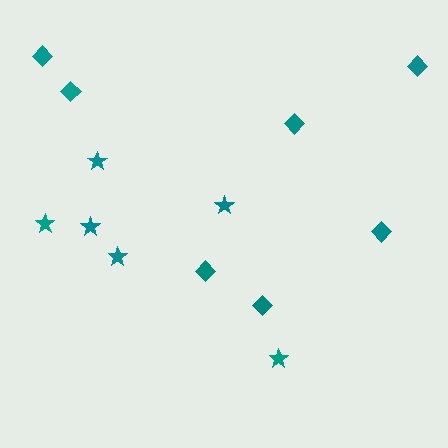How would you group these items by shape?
There are 2 groups: one group of stars (6) and one group of diamonds (7).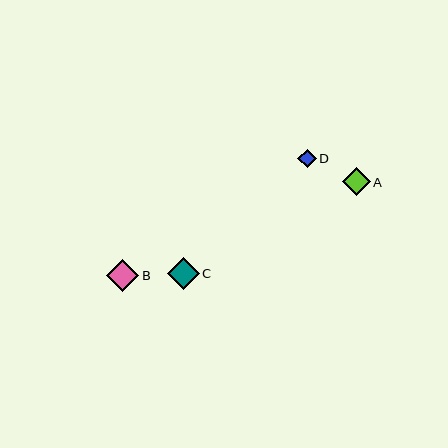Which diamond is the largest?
Diamond B is the largest with a size of approximately 32 pixels.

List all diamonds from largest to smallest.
From largest to smallest: B, C, A, D.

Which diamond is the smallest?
Diamond D is the smallest with a size of approximately 18 pixels.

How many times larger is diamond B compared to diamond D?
Diamond B is approximately 1.7 times the size of diamond D.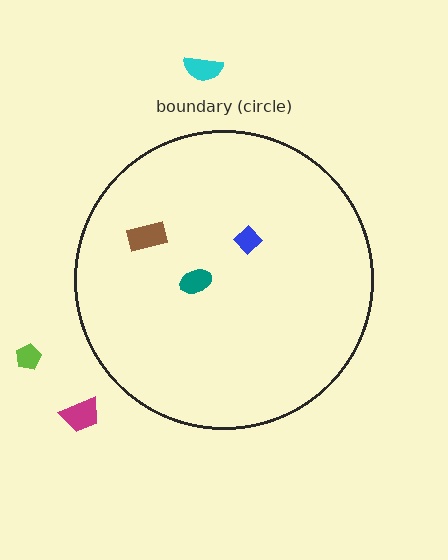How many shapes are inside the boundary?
3 inside, 3 outside.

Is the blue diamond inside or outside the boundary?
Inside.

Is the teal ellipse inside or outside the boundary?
Inside.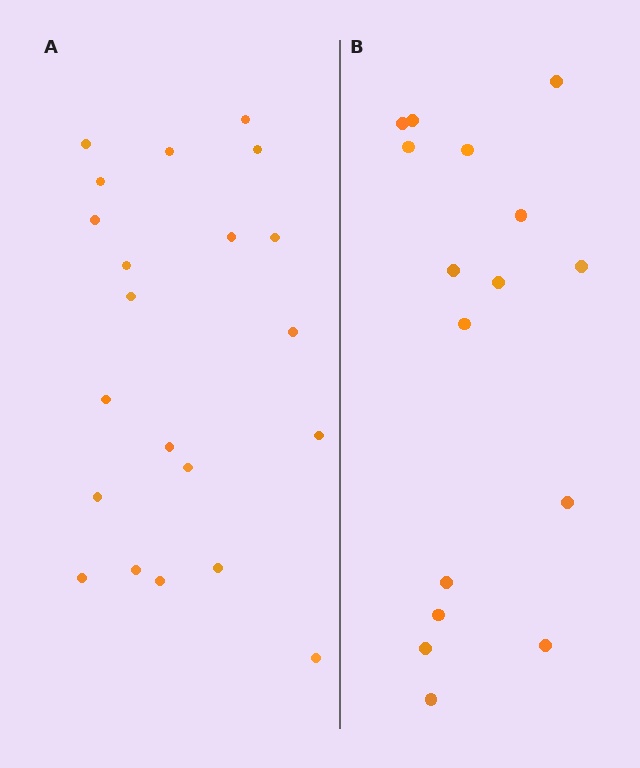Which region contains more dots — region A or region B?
Region A (the left region) has more dots.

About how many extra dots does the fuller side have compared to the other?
Region A has about 5 more dots than region B.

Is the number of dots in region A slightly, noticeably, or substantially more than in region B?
Region A has noticeably more, but not dramatically so. The ratio is roughly 1.3 to 1.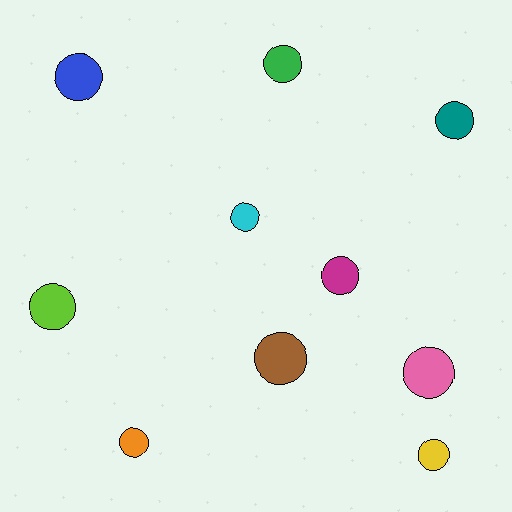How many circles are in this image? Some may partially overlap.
There are 10 circles.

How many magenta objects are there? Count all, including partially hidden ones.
There is 1 magenta object.